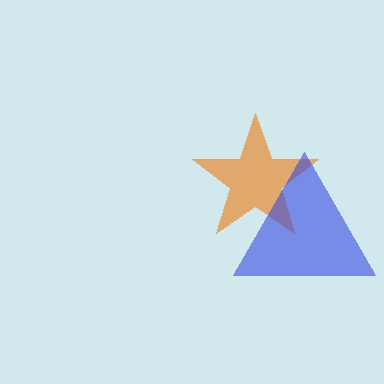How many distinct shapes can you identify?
There are 2 distinct shapes: an orange star, a blue triangle.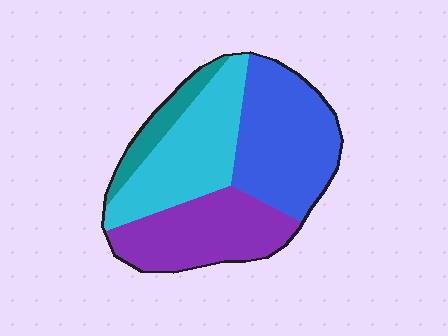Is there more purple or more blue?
Blue.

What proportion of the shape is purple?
Purple covers 28% of the shape.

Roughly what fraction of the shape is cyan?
Cyan takes up about one quarter (1/4) of the shape.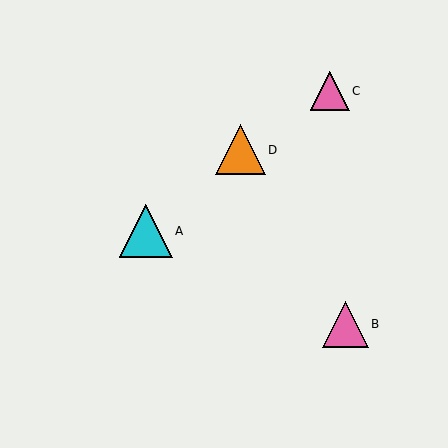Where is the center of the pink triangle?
The center of the pink triangle is at (346, 324).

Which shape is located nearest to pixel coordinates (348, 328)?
The pink triangle (labeled B) at (346, 324) is nearest to that location.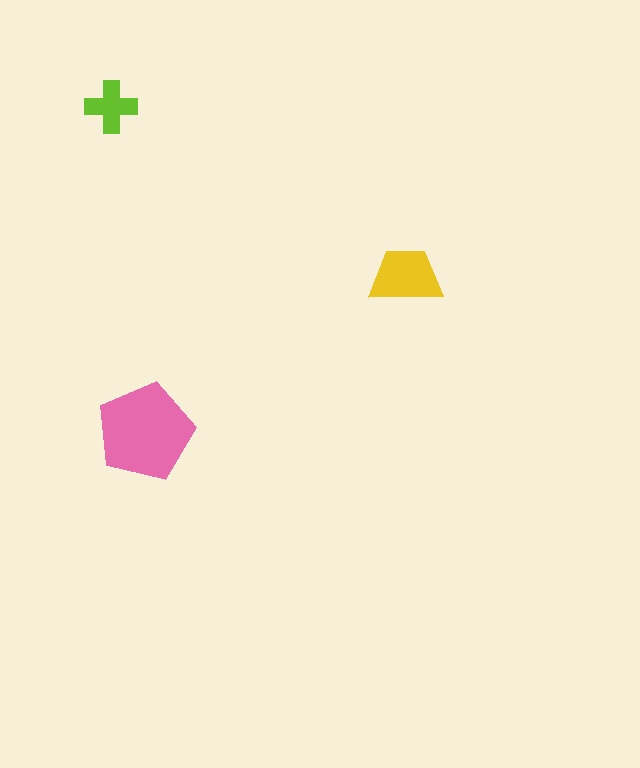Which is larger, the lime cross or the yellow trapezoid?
The yellow trapezoid.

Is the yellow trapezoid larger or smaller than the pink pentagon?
Smaller.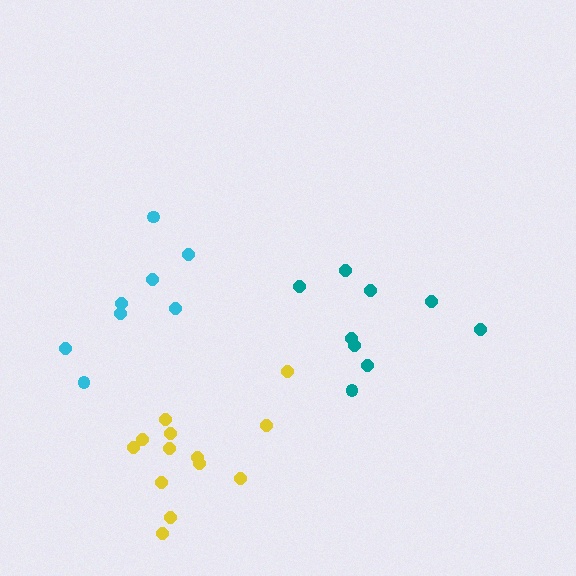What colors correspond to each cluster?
The clusters are colored: teal, yellow, cyan.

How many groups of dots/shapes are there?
There are 3 groups.